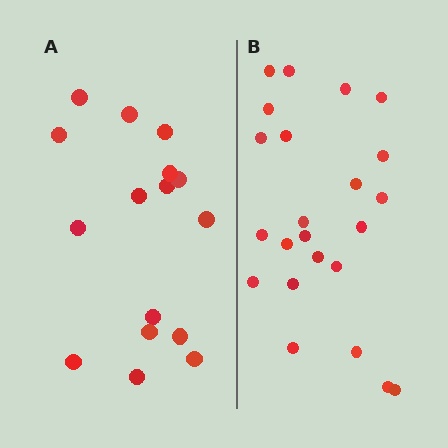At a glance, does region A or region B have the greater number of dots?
Region B (the right region) has more dots.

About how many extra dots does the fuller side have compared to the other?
Region B has roughly 8 or so more dots than region A.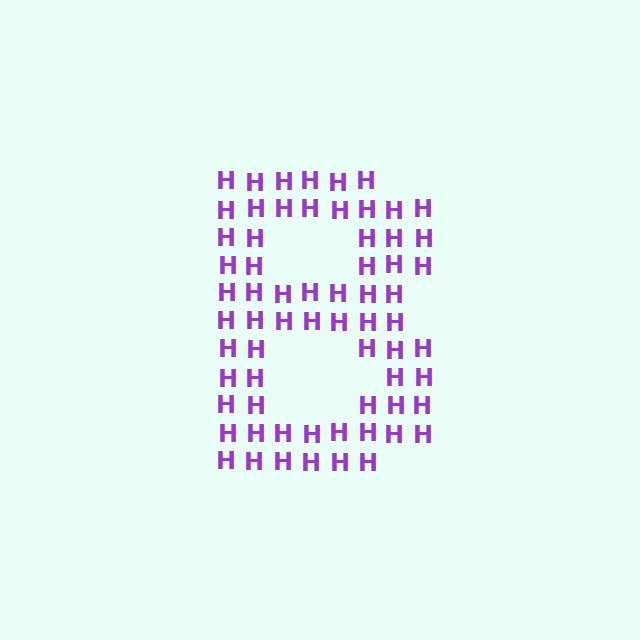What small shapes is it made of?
It is made of small letter H's.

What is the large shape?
The large shape is the letter B.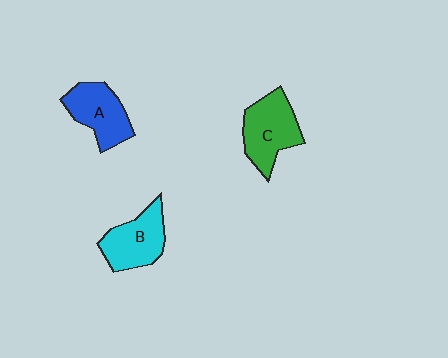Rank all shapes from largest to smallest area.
From largest to smallest: C (green), B (cyan), A (blue).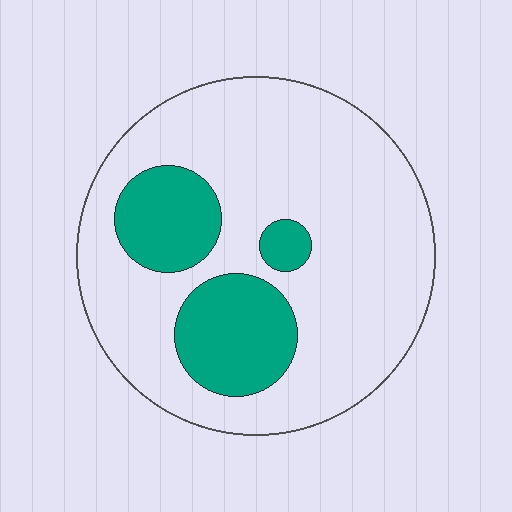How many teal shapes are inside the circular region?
3.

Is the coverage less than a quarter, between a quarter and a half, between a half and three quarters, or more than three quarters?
Less than a quarter.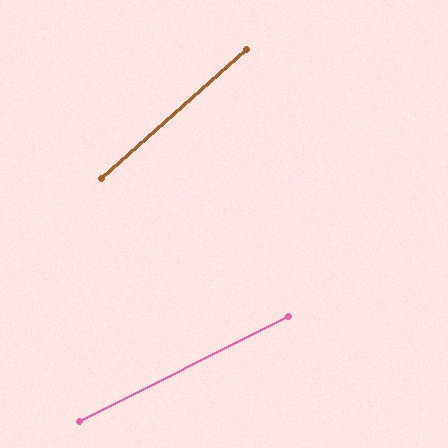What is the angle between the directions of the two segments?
Approximately 15 degrees.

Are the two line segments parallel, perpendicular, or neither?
Neither parallel nor perpendicular — they differ by about 15°.